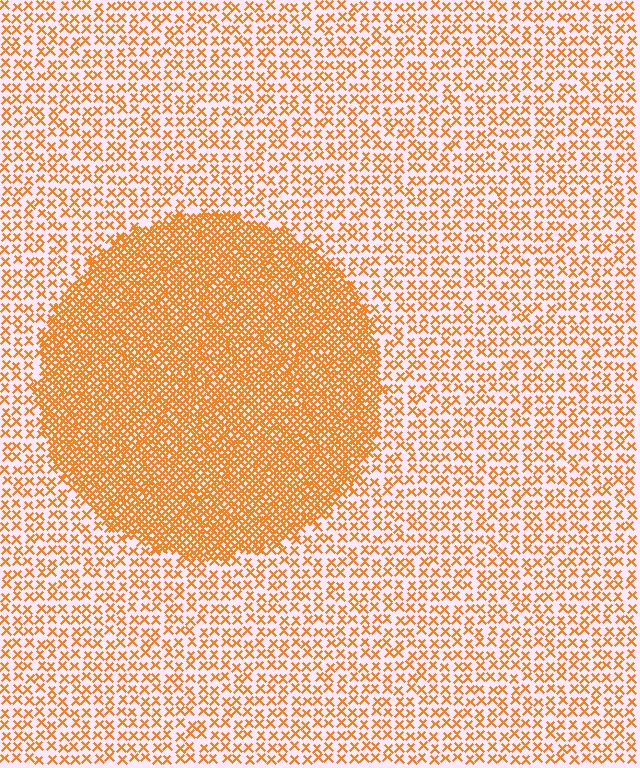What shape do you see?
I see a circle.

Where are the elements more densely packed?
The elements are more densely packed inside the circle boundary.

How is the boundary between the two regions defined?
The boundary is defined by a change in element density (approximately 2.8x ratio). All elements are the same color, size, and shape.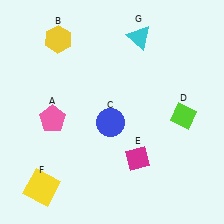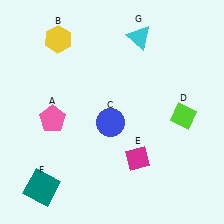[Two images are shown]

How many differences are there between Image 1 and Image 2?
There is 1 difference between the two images.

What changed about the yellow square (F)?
In Image 1, F is yellow. In Image 2, it changed to teal.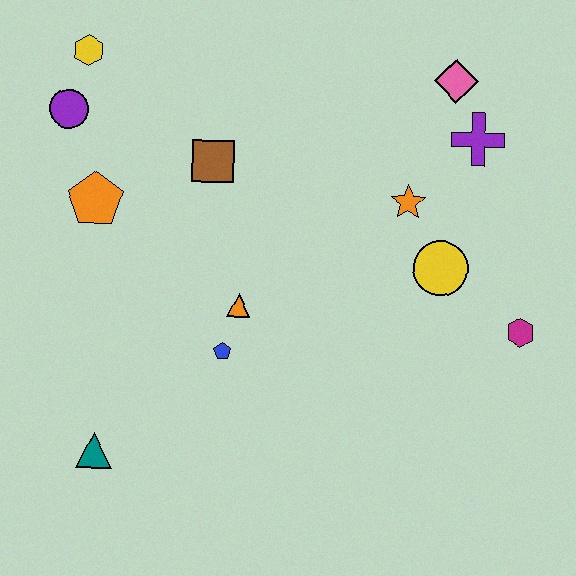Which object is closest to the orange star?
The yellow circle is closest to the orange star.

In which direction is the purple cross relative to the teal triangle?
The purple cross is to the right of the teal triangle.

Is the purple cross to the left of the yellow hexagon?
No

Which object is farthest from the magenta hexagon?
The yellow hexagon is farthest from the magenta hexagon.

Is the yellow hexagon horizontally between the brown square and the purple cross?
No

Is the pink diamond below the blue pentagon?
No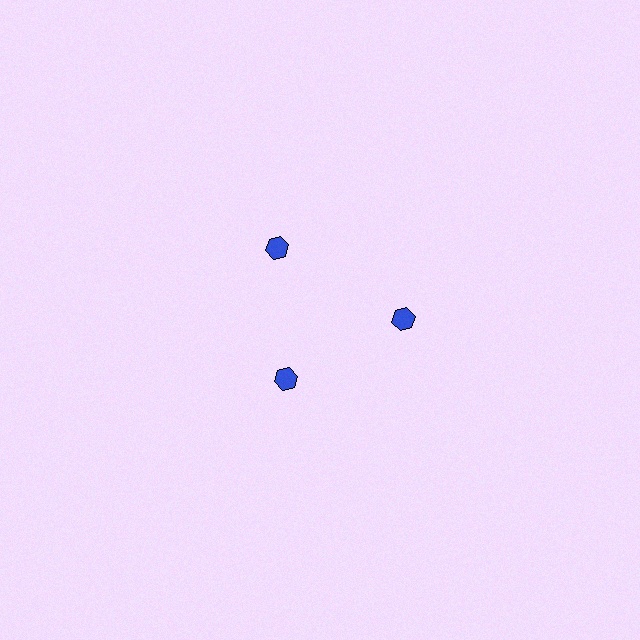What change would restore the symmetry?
The symmetry would be restored by moving it outward, back onto the ring so that all 3 hexagons sit at equal angles and equal distance from the center.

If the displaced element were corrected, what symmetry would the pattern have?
It would have 3-fold rotational symmetry — the pattern would map onto itself every 120 degrees.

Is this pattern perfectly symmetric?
No. The 3 blue hexagons are arranged in a ring, but one element near the 7 o'clock position is pulled inward toward the center, breaking the 3-fold rotational symmetry.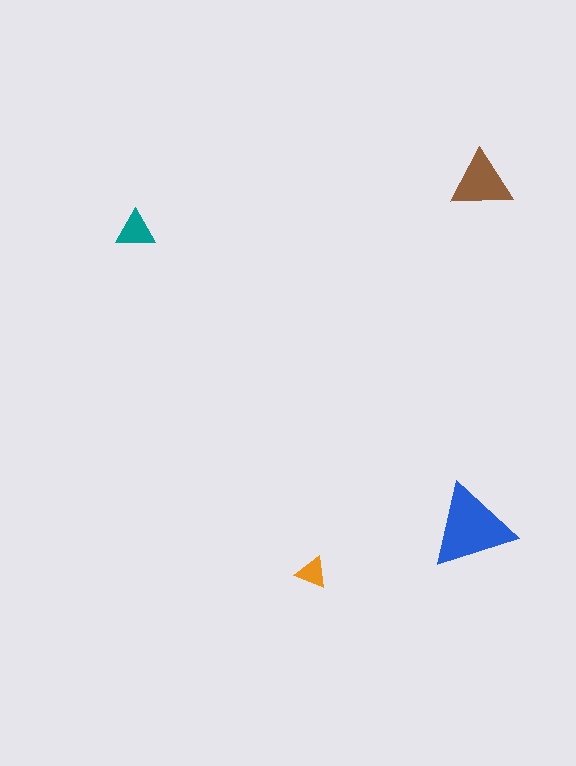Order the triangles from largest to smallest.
the blue one, the brown one, the teal one, the orange one.